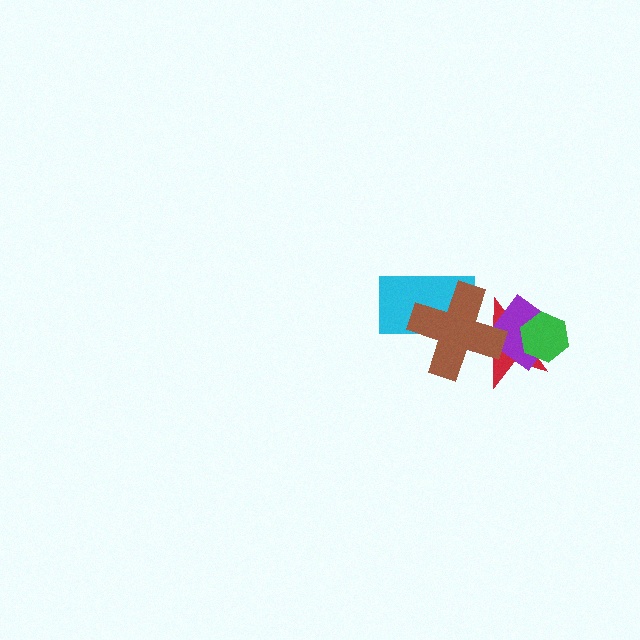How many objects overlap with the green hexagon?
2 objects overlap with the green hexagon.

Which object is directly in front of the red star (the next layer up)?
The purple diamond is directly in front of the red star.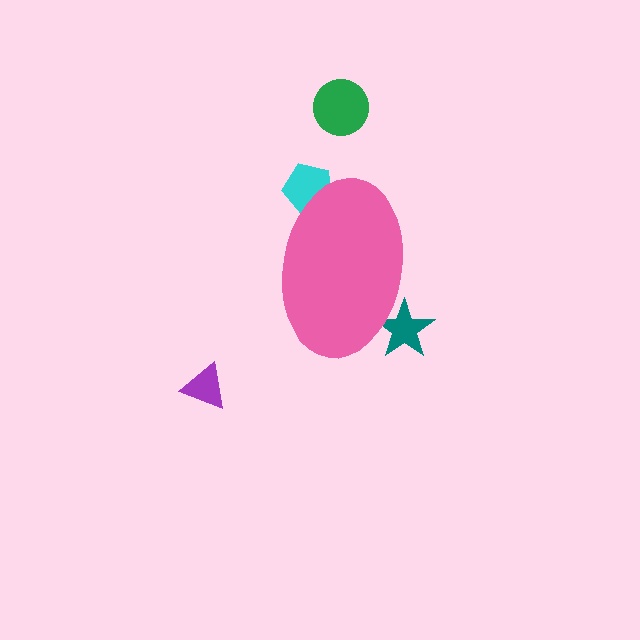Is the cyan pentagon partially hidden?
Yes, the cyan pentagon is partially hidden behind the pink ellipse.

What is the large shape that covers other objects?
A pink ellipse.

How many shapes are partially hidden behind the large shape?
2 shapes are partially hidden.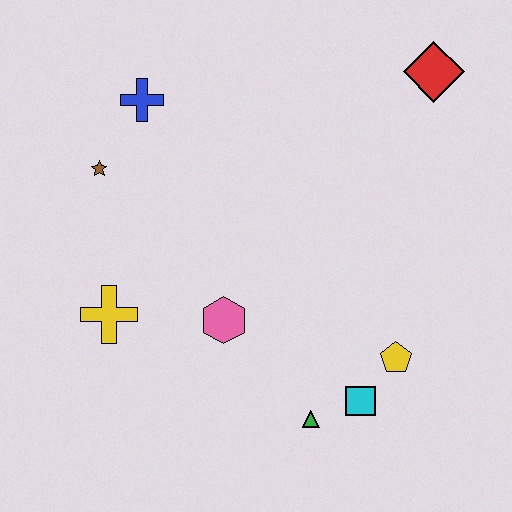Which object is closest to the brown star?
The blue cross is closest to the brown star.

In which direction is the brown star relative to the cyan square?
The brown star is to the left of the cyan square.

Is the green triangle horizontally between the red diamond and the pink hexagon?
Yes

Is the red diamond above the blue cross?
Yes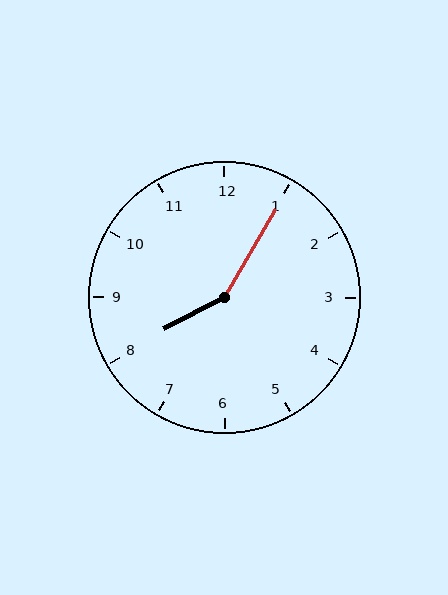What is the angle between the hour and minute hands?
Approximately 148 degrees.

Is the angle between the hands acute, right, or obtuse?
It is obtuse.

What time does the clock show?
8:05.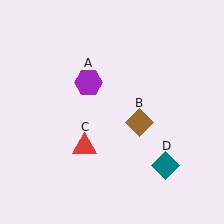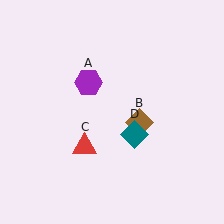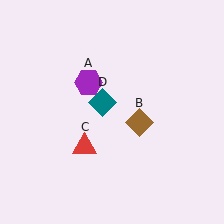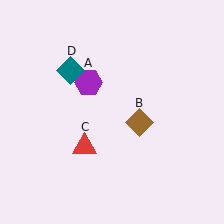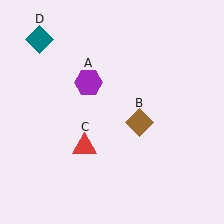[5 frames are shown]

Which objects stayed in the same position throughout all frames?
Purple hexagon (object A) and brown diamond (object B) and red triangle (object C) remained stationary.